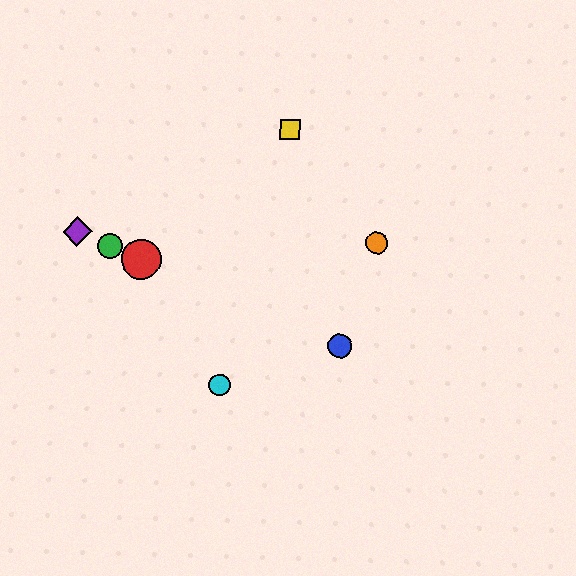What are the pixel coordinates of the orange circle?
The orange circle is at (377, 243).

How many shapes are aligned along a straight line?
4 shapes (the red circle, the blue circle, the green circle, the purple diamond) are aligned along a straight line.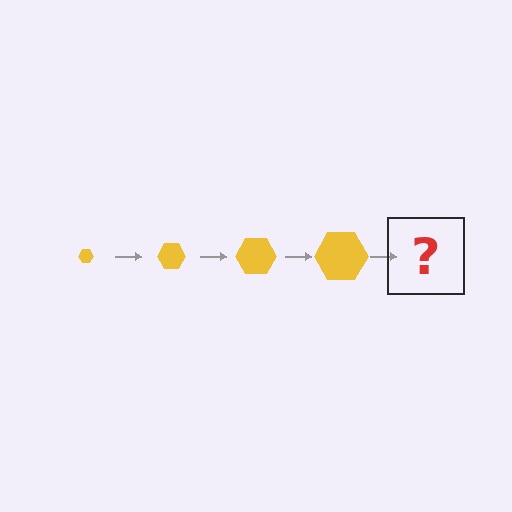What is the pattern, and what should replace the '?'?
The pattern is that the hexagon gets progressively larger each step. The '?' should be a yellow hexagon, larger than the previous one.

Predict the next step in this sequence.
The next step is a yellow hexagon, larger than the previous one.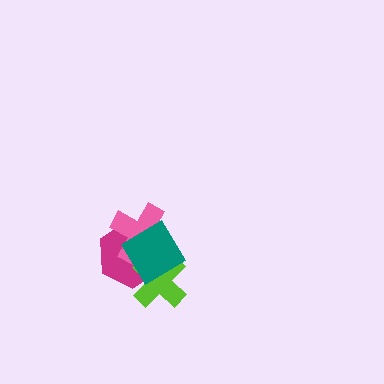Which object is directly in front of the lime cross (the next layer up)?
The pink cross is directly in front of the lime cross.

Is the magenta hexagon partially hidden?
Yes, it is partially covered by another shape.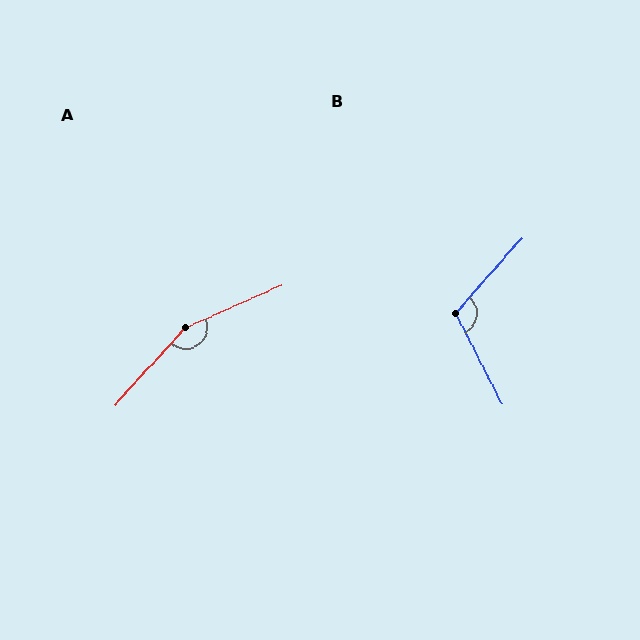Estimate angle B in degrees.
Approximately 111 degrees.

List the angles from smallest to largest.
B (111°), A (156°).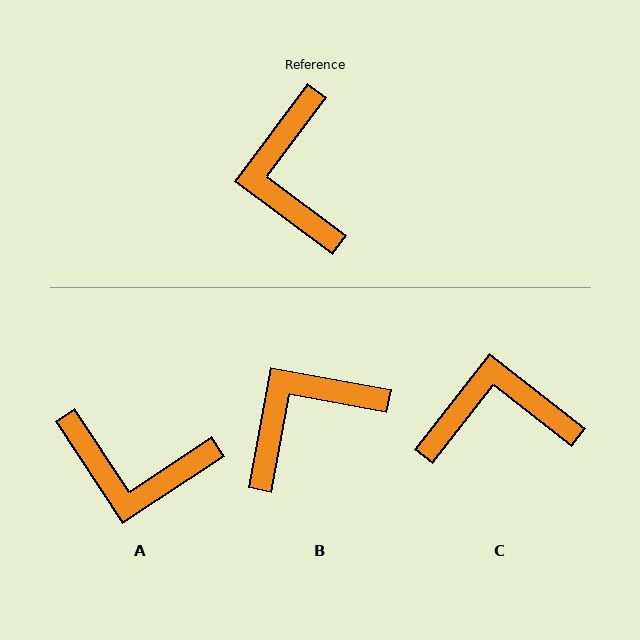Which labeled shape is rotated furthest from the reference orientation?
C, about 91 degrees away.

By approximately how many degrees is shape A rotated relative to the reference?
Approximately 70 degrees counter-clockwise.